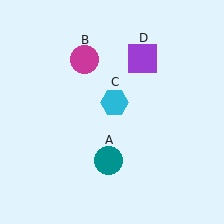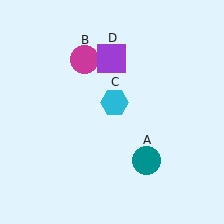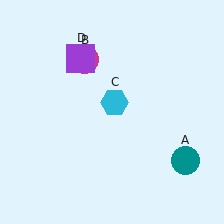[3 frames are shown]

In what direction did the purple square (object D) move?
The purple square (object D) moved left.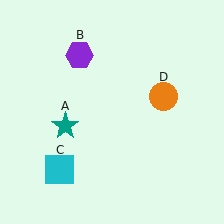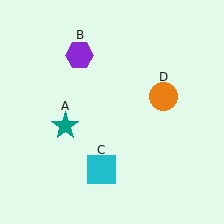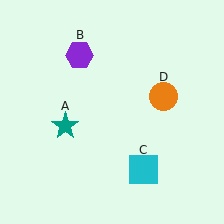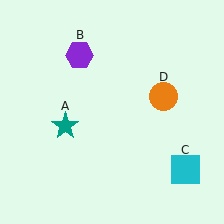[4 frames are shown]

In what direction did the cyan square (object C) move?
The cyan square (object C) moved right.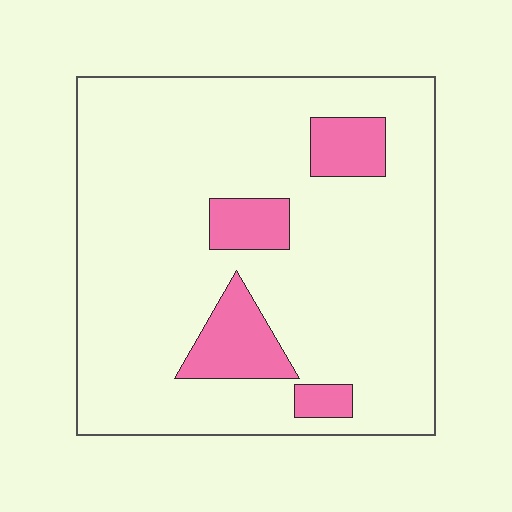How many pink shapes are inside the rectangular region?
4.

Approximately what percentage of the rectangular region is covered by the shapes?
Approximately 15%.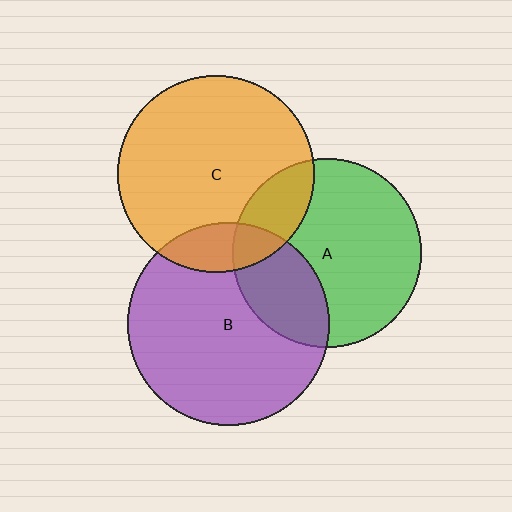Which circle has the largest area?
Circle B (purple).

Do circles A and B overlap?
Yes.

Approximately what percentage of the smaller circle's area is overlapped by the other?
Approximately 30%.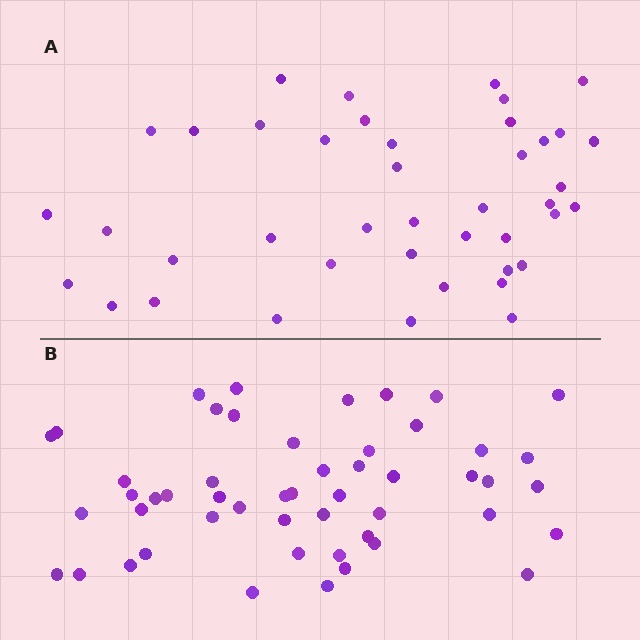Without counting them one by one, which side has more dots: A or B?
Region B (the bottom region) has more dots.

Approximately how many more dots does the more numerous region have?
Region B has roughly 8 or so more dots than region A.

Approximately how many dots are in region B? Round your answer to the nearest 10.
About 50 dots. (The exact count is 51, which rounds to 50.)